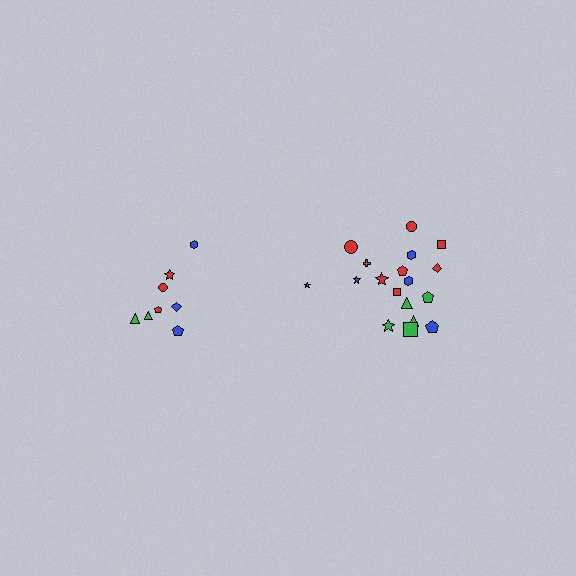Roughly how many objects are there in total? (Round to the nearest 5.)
Roughly 25 objects in total.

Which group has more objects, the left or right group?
The right group.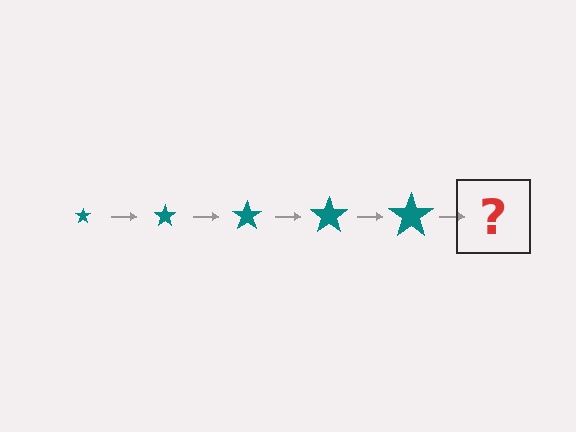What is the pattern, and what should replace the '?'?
The pattern is that the star gets progressively larger each step. The '?' should be a teal star, larger than the previous one.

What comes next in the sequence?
The next element should be a teal star, larger than the previous one.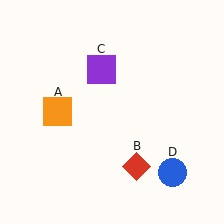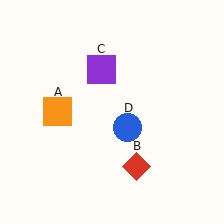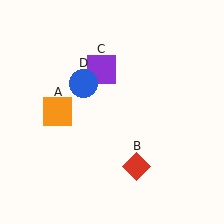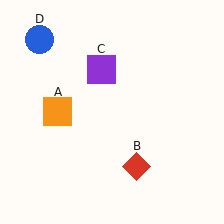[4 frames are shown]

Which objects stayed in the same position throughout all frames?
Orange square (object A) and red diamond (object B) and purple square (object C) remained stationary.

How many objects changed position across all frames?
1 object changed position: blue circle (object D).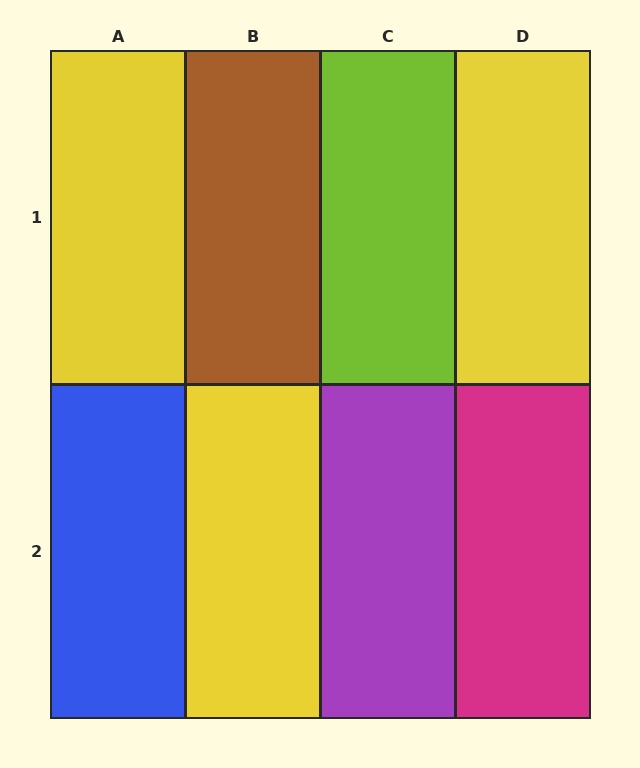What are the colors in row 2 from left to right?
Blue, yellow, purple, magenta.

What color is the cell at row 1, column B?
Brown.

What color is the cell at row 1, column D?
Yellow.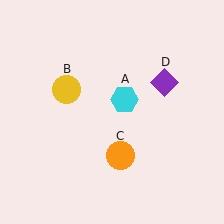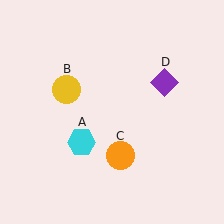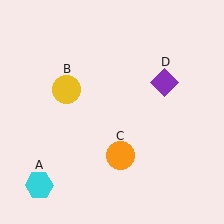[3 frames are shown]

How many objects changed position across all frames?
1 object changed position: cyan hexagon (object A).